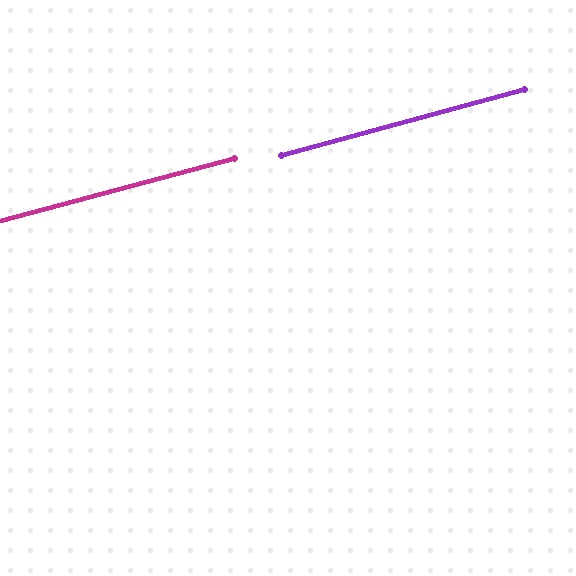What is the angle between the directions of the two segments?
Approximately 0 degrees.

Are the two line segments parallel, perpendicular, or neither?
Parallel — their directions differ by only 0.4°.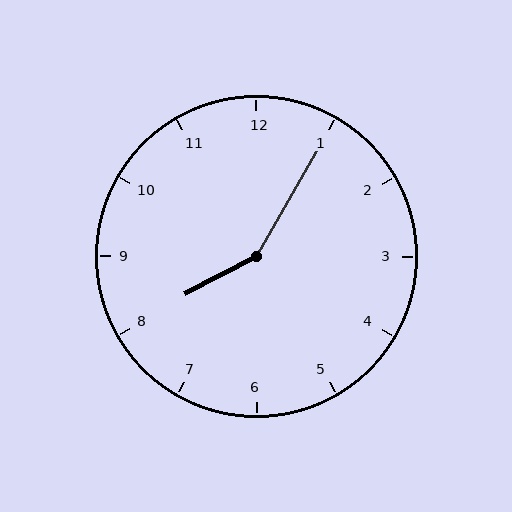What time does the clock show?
8:05.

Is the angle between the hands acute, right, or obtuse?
It is obtuse.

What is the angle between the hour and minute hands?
Approximately 148 degrees.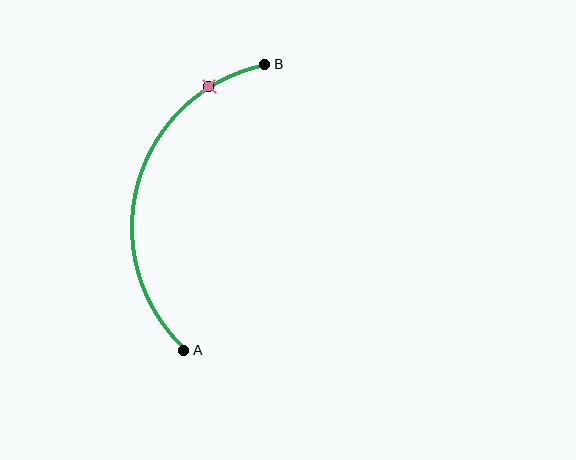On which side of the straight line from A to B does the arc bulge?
The arc bulges to the left of the straight line connecting A and B.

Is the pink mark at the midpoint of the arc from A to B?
No. The pink mark lies on the arc but is closer to endpoint B. The arc midpoint would be at the point on the curve equidistant along the arc from both A and B.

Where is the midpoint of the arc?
The arc midpoint is the point on the curve farthest from the straight line joining A and B. It sits to the left of that line.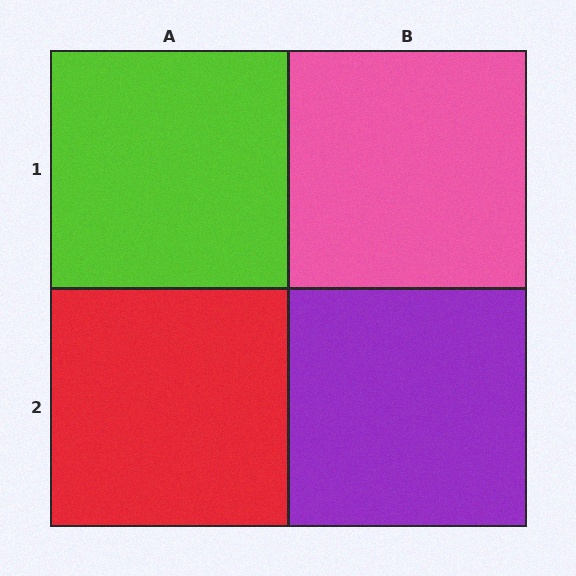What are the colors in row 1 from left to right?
Lime, pink.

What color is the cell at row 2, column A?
Red.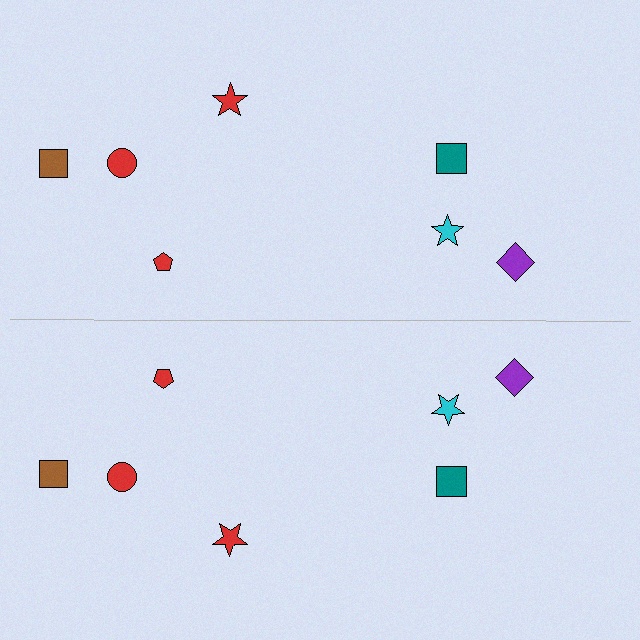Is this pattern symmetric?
Yes, this pattern has bilateral (reflection) symmetry.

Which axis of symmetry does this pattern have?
The pattern has a horizontal axis of symmetry running through the center of the image.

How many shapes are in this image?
There are 14 shapes in this image.